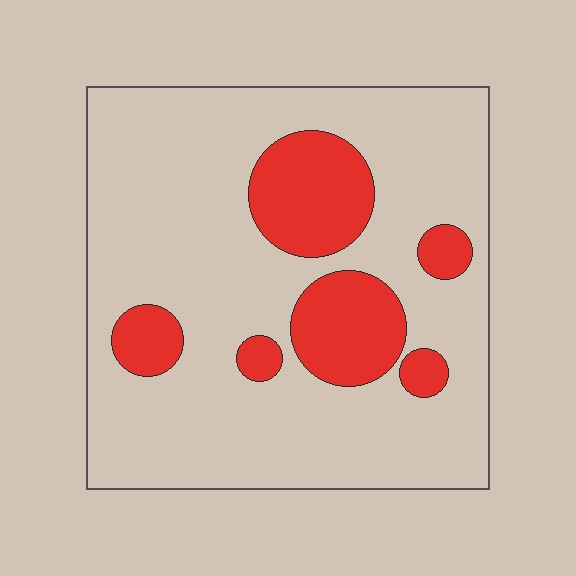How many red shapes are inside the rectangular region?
6.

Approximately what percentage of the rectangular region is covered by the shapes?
Approximately 20%.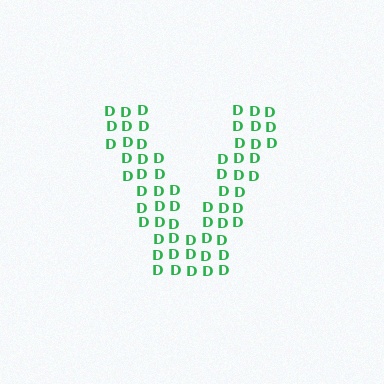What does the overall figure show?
The overall figure shows the letter V.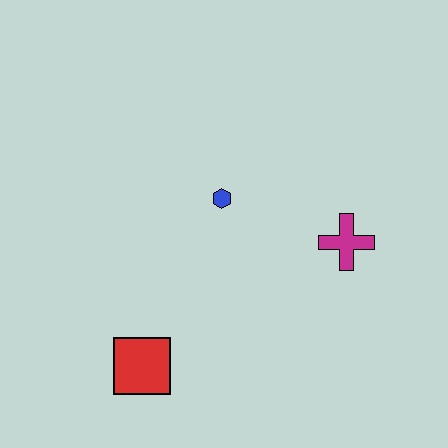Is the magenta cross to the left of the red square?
No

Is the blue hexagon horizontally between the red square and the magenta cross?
Yes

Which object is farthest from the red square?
The magenta cross is farthest from the red square.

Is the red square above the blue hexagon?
No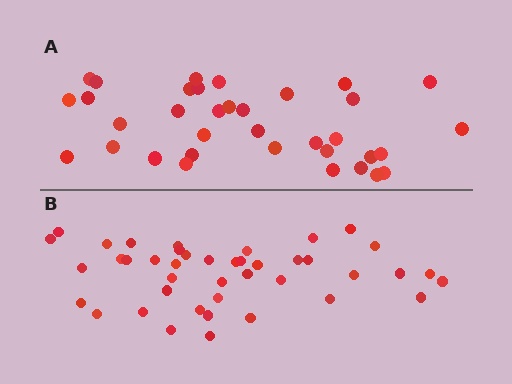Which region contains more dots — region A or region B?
Region B (the bottom region) has more dots.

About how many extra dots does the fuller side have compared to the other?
Region B has roughly 8 or so more dots than region A.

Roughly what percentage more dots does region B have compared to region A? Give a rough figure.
About 20% more.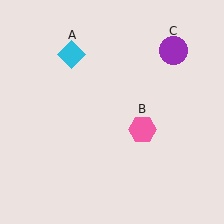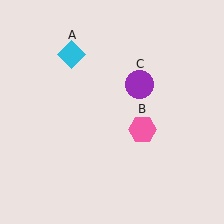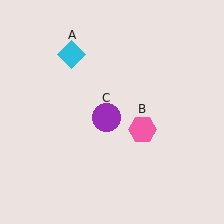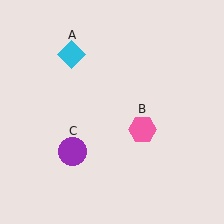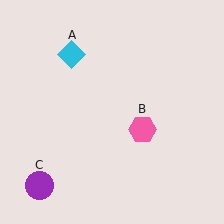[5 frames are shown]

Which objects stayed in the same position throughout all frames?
Cyan diamond (object A) and pink hexagon (object B) remained stationary.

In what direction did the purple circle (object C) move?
The purple circle (object C) moved down and to the left.